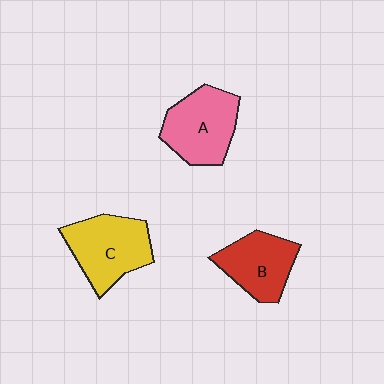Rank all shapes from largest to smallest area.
From largest to smallest: C (yellow), A (pink), B (red).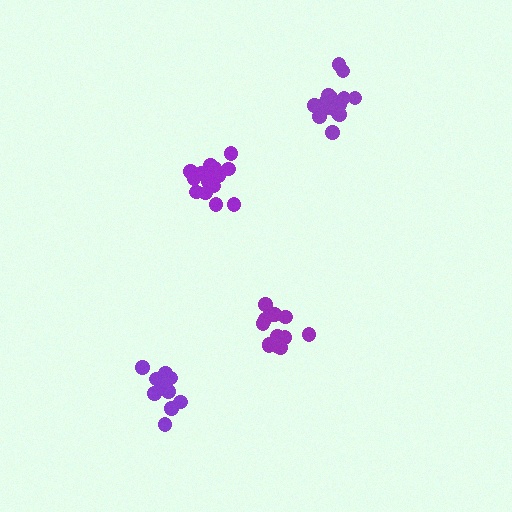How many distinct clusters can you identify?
There are 4 distinct clusters.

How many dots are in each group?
Group 1: 16 dots, Group 2: 18 dots, Group 3: 12 dots, Group 4: 15 dots (61 total).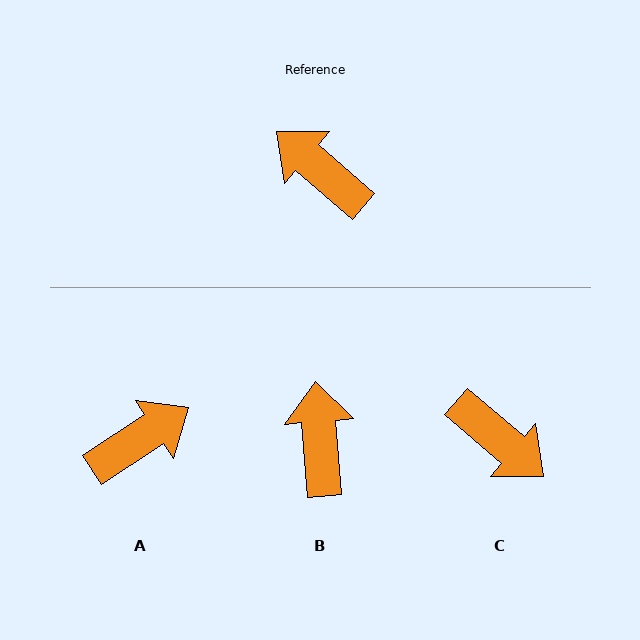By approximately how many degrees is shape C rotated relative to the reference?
Approximately 180 degrees clockwise.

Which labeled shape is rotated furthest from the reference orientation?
C, about 180 degrees away.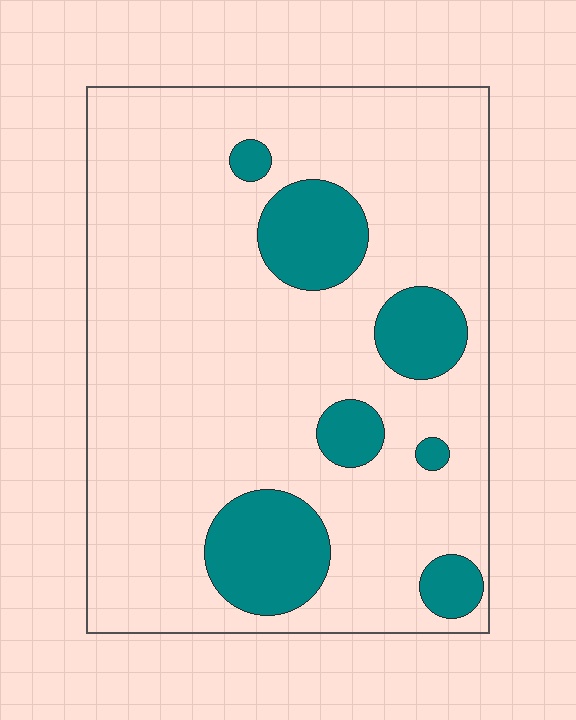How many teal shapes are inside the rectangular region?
7.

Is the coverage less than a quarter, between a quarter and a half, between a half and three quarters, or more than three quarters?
Less than a quarter.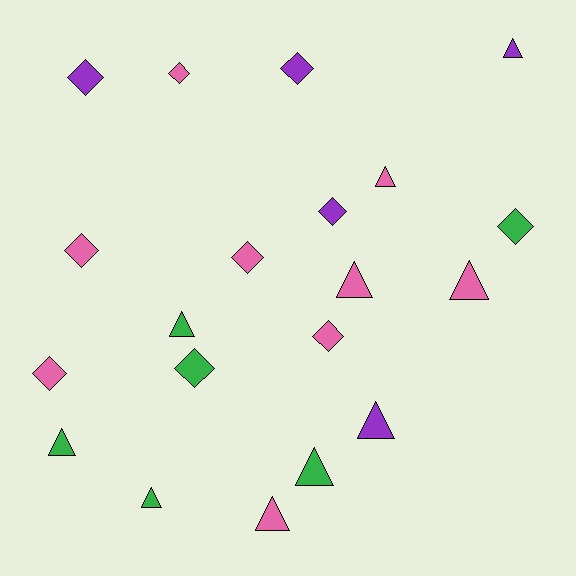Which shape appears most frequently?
Triangle, with 10 objects.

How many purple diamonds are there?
There are 3 purple diamonds.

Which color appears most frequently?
Pink, with 9 objects.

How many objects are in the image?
There are 20 objects.